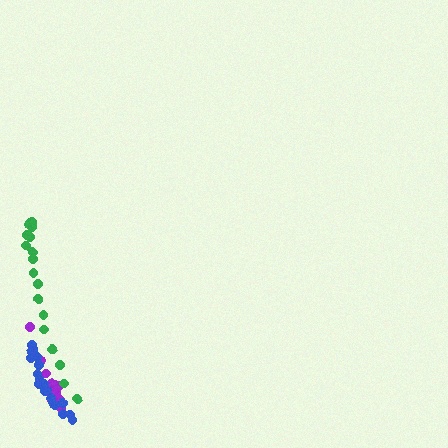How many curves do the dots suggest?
There are 3 distinct paths.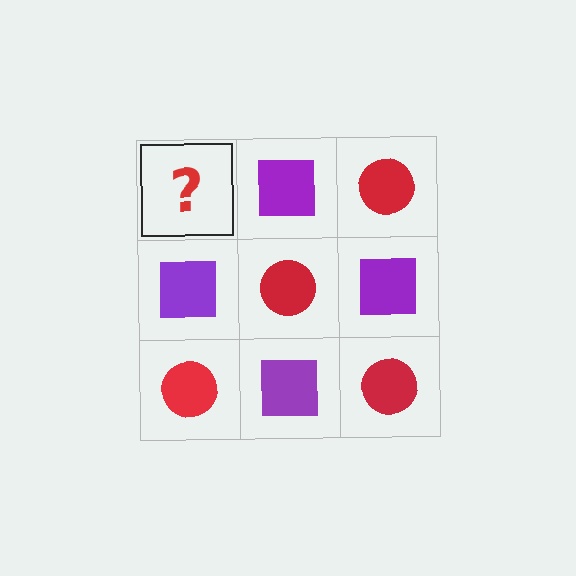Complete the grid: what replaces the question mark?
The question mark should be replaced with a red circle.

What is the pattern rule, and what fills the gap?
The rule is that it alternates red circle and purple square in a checkerboard pattern. The gap should be filled with a red circle.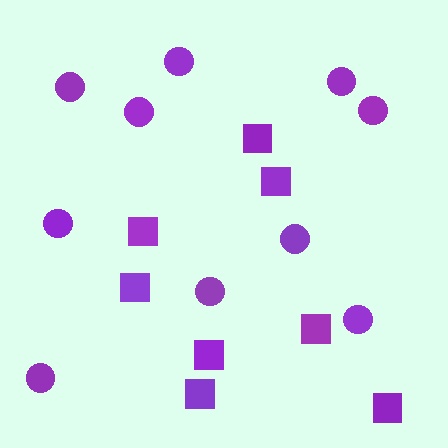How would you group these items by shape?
There are 2 groups: one group of circles (10) and one group of squares (8).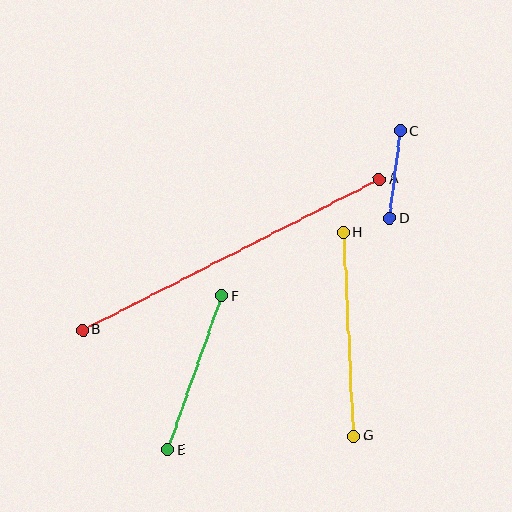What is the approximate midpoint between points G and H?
The midpoint is at approximately (349, 334) pixels.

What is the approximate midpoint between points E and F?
The midpoint is at approximately (195, 373) pixels.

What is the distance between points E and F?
The distance is approximately 163 pixels.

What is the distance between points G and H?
The distance is approximately 204 pixels.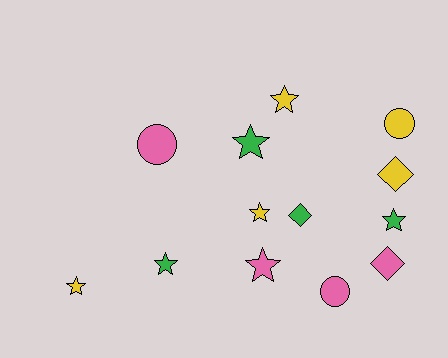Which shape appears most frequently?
Star, with 7 objects.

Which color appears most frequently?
Yellow, with 5 objects.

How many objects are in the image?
There are 13 objects.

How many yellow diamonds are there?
There is 1 yellow diamond.